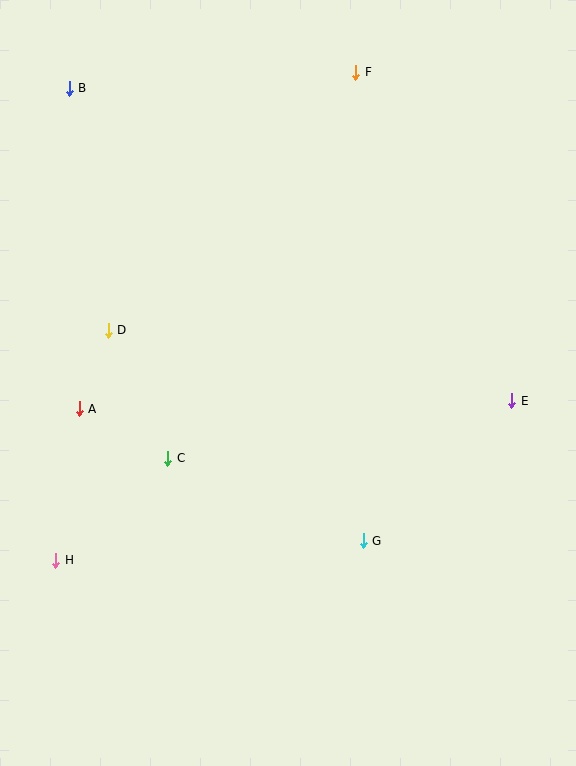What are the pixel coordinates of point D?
Point D is at (108, 330).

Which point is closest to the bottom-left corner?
Point H is closest to the bottom-left corner.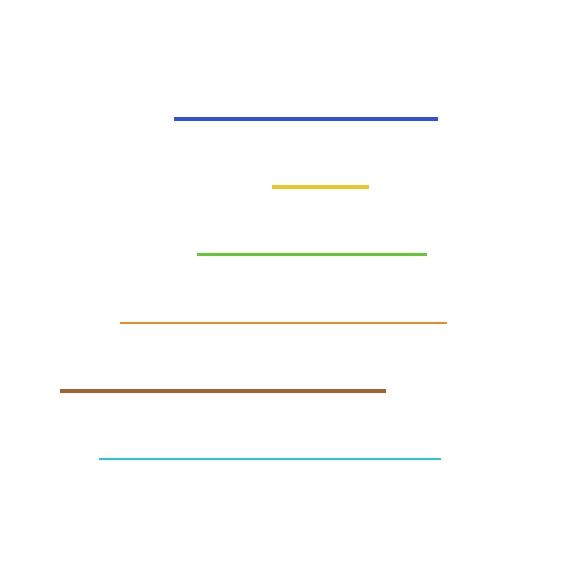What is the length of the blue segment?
The blue segment is approximately 264 pixels long.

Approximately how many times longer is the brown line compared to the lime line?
The brown line is approximately 1.4 times the length of the lime line.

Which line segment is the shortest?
The yellow line is the shortest at approximately 96 pixels.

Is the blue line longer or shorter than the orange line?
The orange line is longer than the blue line.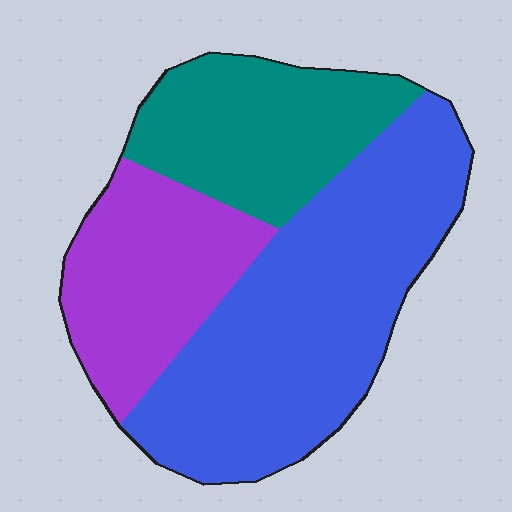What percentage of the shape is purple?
Purple covers 25% of the shape.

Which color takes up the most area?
Blue, at roughly 50%.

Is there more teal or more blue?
Blue.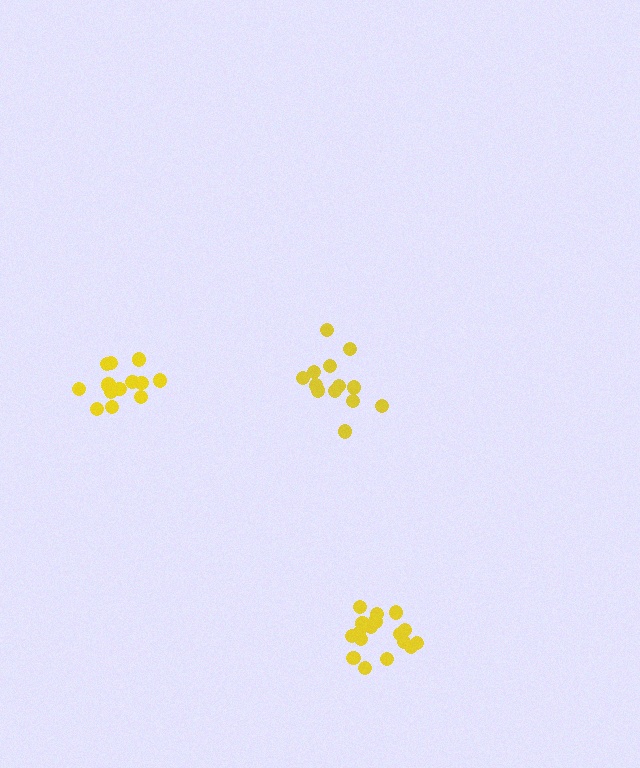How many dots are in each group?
Group 1: 19 dots, Group 2: 14 dots, Group 3: 13 dots (46 total).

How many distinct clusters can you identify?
There are 3 distinct clusters.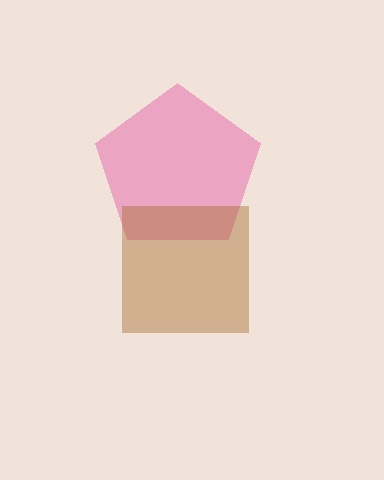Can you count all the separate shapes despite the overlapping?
Yes, there are 2 separate shapes.